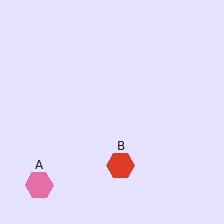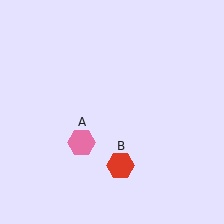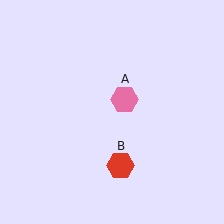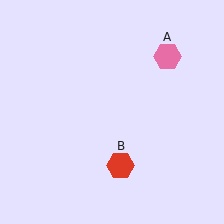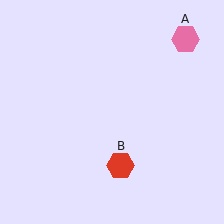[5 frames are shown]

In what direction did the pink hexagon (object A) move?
The pink hexagon (object A) moved up and to the right.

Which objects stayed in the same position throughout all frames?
Red hexagon (object B) remained stationary.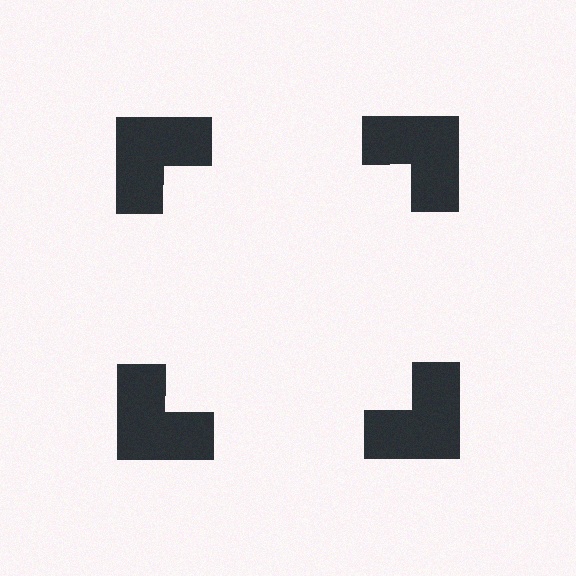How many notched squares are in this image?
There are 4 — one at each vertex of the illusory square.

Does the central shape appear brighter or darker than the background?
It typically appears slightly brighter than the background, even though no actual brightness change is drawn.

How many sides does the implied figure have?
4 sides.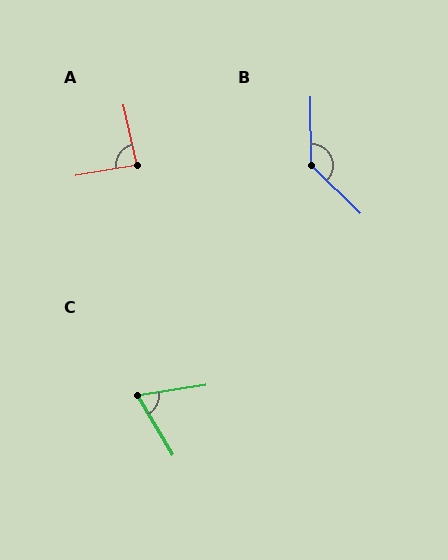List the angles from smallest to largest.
C (68°), A (87°), B (135°).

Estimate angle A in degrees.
Approximately 87 degrees.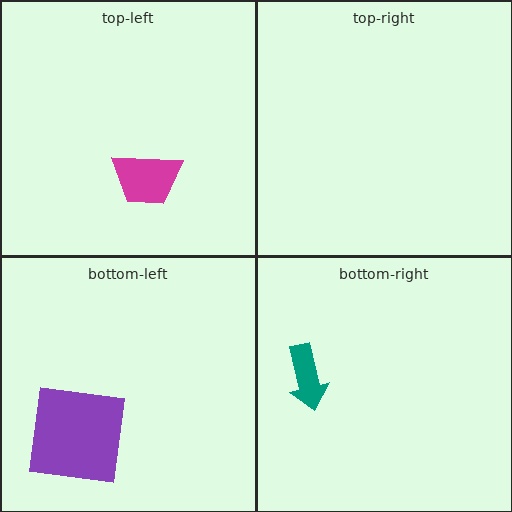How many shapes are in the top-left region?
1.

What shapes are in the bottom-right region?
The teal arrow.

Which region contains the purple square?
The bottom-left region.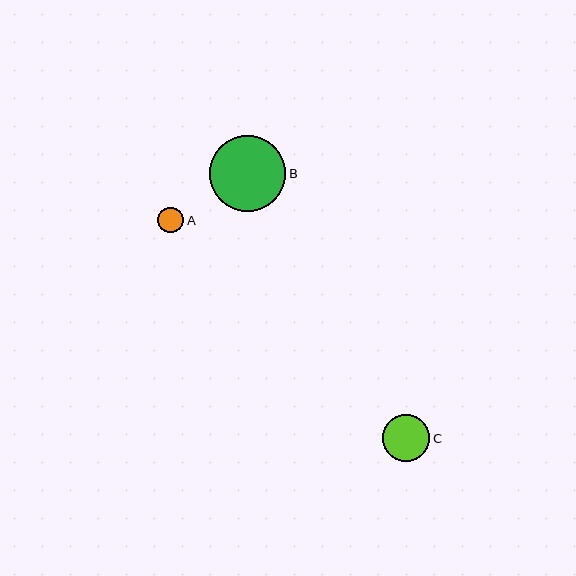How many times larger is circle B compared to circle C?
Circle B is approximately 1.6 times the size of circle C.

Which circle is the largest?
Circle B is the largest with a size of approximately 77 pixels.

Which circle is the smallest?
Circle A is the smallest with a size of approximately 26 pixels.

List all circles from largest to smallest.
From largest to smallest: B, C, A.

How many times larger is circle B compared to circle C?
Circle B is approximately 1.6 times the size of circle C.